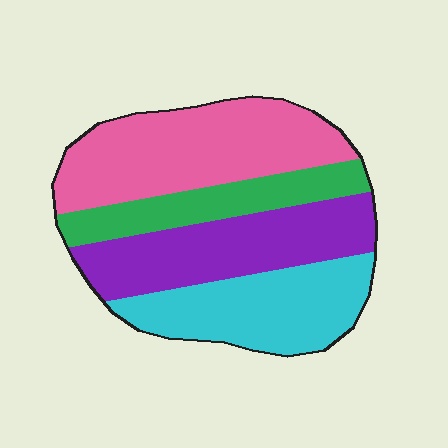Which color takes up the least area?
Green, at roughly 15%.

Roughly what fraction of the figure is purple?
Purple takes up about one quarter (1/4) of the figure.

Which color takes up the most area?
Pink, at roughly 35%.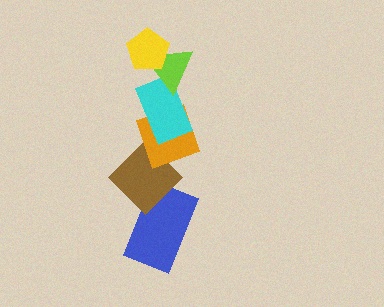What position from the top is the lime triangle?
The lime triangle is 2nd from the top.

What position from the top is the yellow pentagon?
The yellow pentagon is 1st from the top.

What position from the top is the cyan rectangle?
The cyan rectangle is 3rd from the top.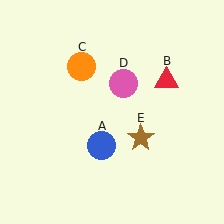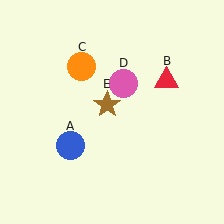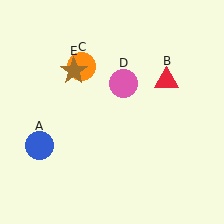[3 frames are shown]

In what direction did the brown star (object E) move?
The brown star (object E) moved up and to the left.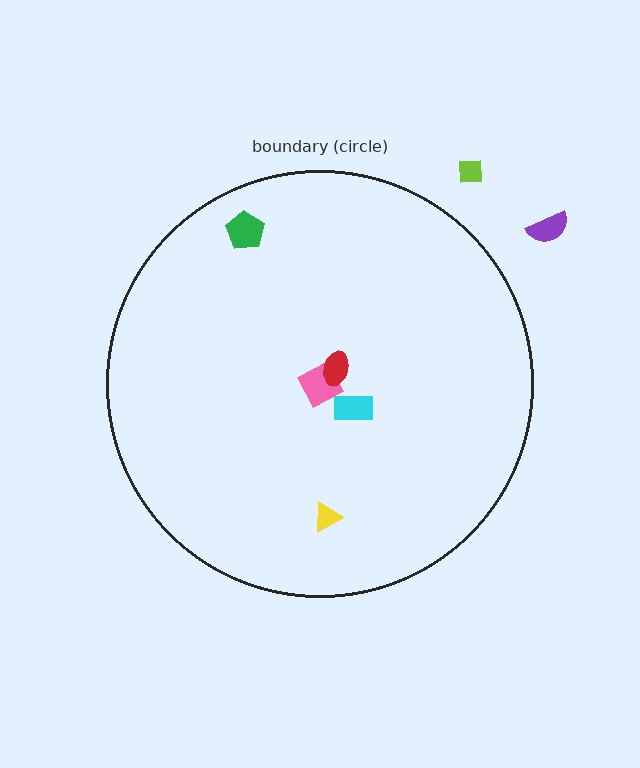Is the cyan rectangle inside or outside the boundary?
Inside.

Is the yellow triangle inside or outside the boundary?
Inside.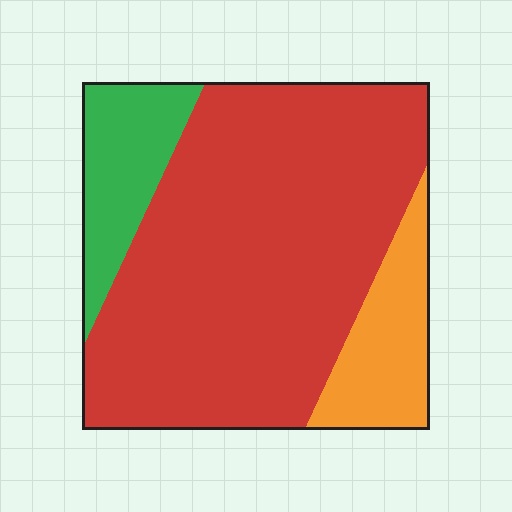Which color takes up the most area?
Red, at roughly 70%.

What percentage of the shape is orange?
Orange covers roughly 15% of the shape.